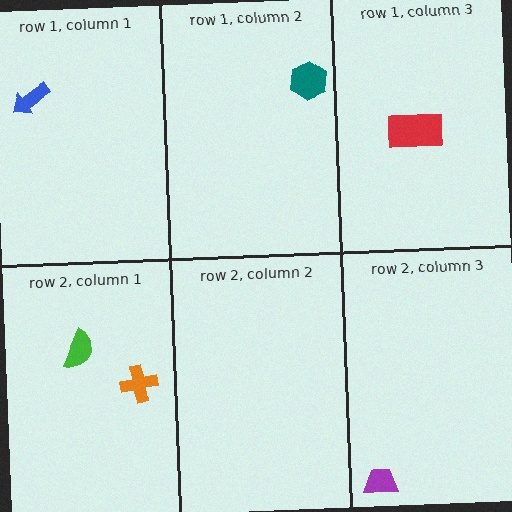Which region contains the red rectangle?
The row 1, column 3 region.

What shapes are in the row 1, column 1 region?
The blue arrow.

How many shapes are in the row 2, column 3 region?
1.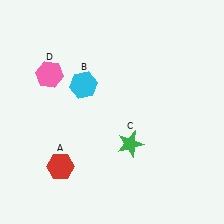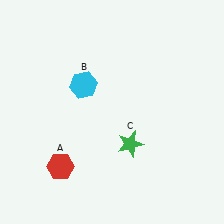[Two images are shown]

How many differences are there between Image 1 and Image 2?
There is 1 difference between the two images.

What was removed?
The pink hexagon (D) was removed in Image 2.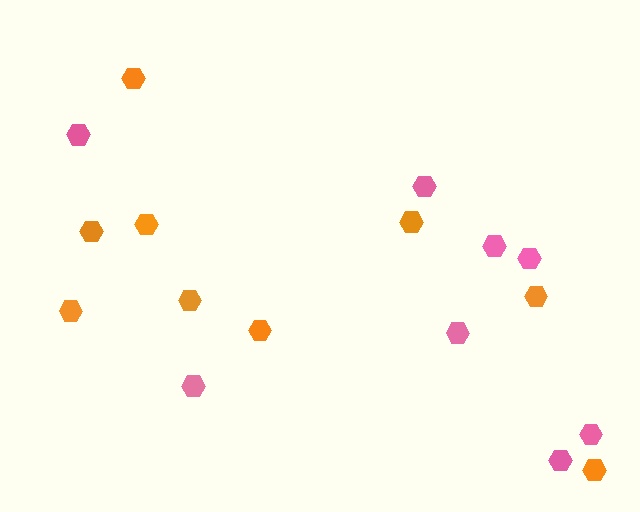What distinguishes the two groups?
There are 2 groups: one group of pink hexagons (8) and one group of orange hexagons (9).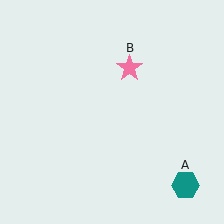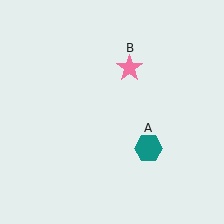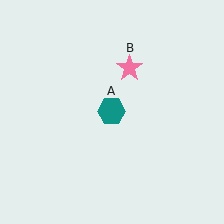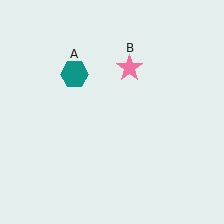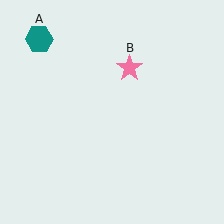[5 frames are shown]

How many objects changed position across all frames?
1 object changed position: teal hexagon (object A).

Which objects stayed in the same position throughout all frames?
Pink star (object B) remained stationary.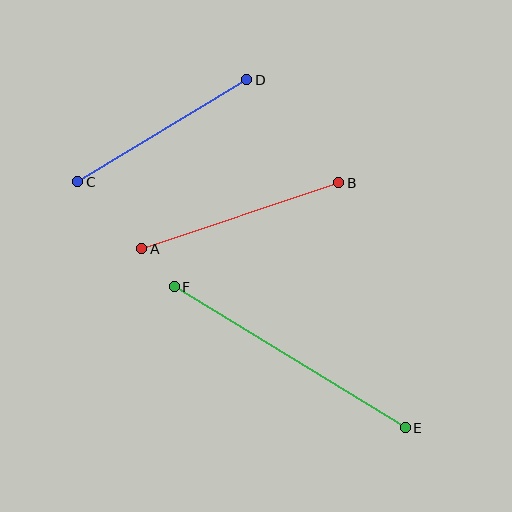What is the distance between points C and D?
The distance is approximately 197 pixels.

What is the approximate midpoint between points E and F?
The midpoint is at approximately (290, 357) pixels.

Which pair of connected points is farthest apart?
Points E and F are farthest apart.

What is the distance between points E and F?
The distance is approximately 270 pixels.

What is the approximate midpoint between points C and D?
The midpoint is at approximately (162, 131) pixels.